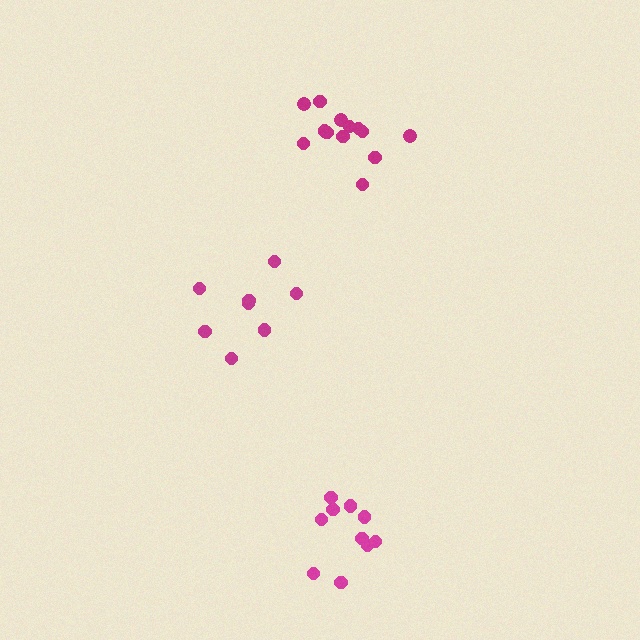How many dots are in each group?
Group 1: 8 dots, Group 2: 13 dots, Group 3: 10 dots (31 total).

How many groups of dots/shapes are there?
There are 3 groups.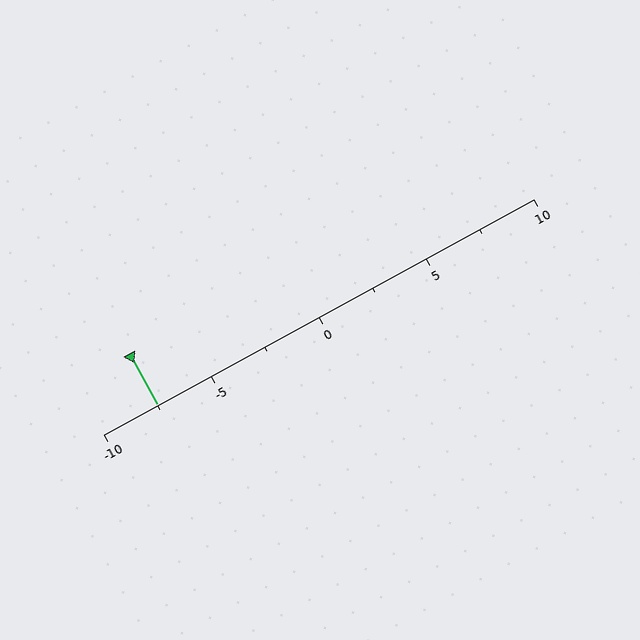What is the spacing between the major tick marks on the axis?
The major ticks are spaced 5 apart.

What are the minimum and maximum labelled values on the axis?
The axis runs from -10 to 10.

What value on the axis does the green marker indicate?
The marker indicates approximately -7.5.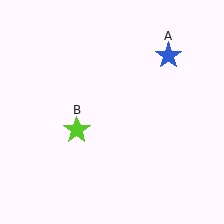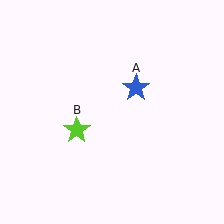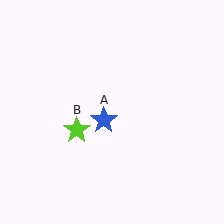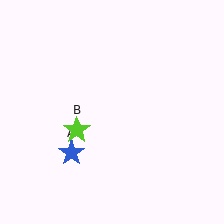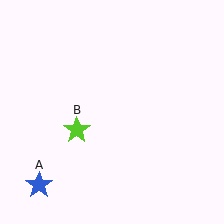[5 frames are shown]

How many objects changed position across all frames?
1 object changed position: blue star (object A).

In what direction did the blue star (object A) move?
The blue star (object A) moved down and to the left.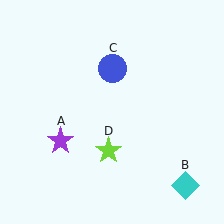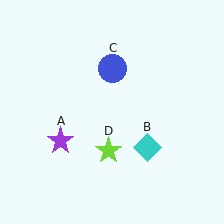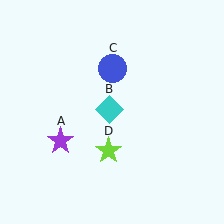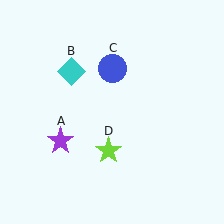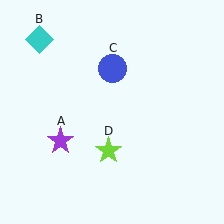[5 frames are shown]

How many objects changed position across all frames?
1 object changed position: cyan diamond (object B).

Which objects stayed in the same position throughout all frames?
Purple star (object A) and blue circle (object C) and lime star (object D) remained stationary.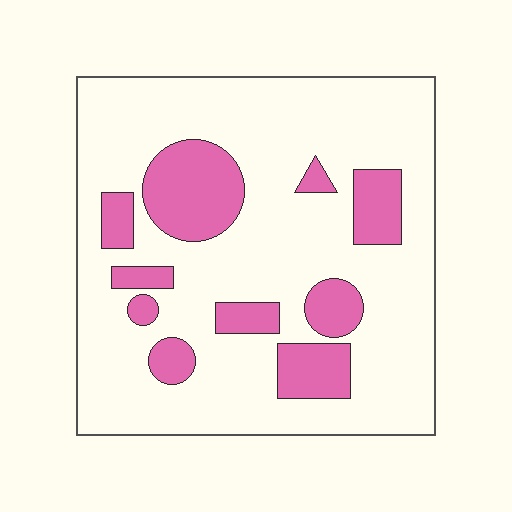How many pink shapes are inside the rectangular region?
10.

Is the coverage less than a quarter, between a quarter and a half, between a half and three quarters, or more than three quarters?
Less than a quarter.